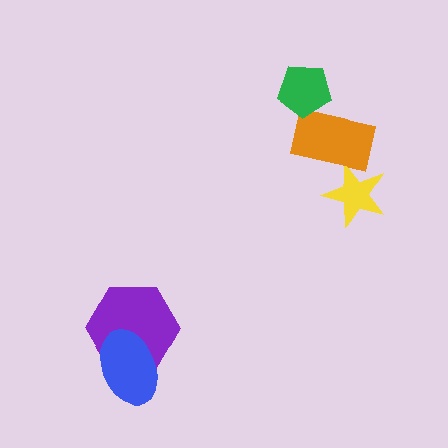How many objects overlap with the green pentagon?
1 object overlaps with the green pentagon.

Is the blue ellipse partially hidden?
No, no other shape covers it.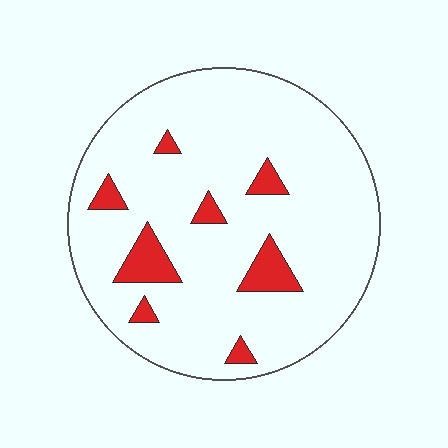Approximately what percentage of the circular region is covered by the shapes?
Approximately 10%.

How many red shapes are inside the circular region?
8.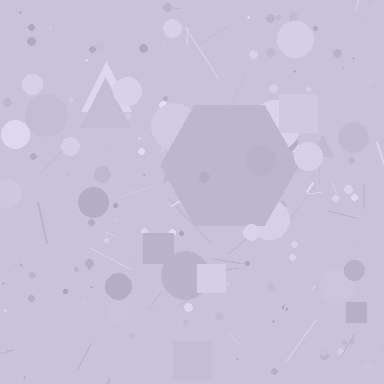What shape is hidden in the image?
A hexagon is hidden in the image.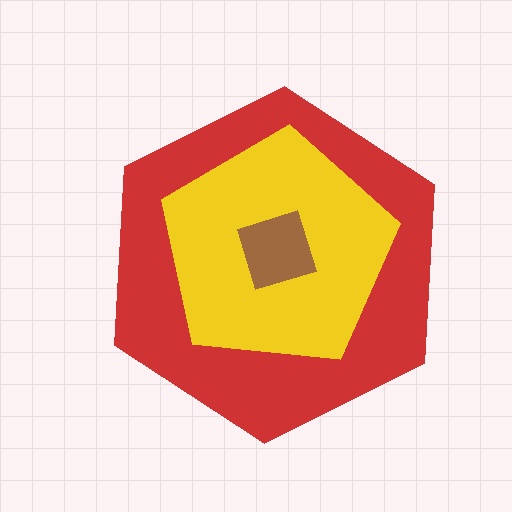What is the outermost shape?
The red hexagon.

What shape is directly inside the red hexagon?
The yellow pentagon.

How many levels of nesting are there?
3.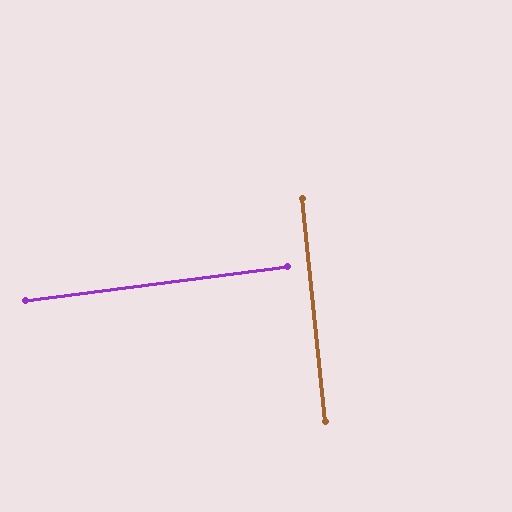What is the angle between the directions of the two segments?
Approximately 88 degrees.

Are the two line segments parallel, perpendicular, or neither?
Perpendicular — they meet at approximately 88°.